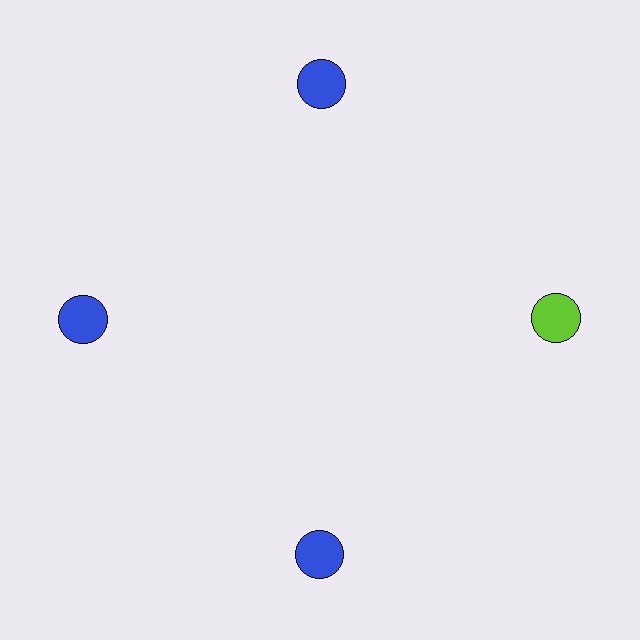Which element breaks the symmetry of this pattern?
The lime circle at roughly the 3 o'clock position breaks the symmetry. All other shapes are blue circles.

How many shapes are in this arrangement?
There are 4 shapes arranged in a ring pattern.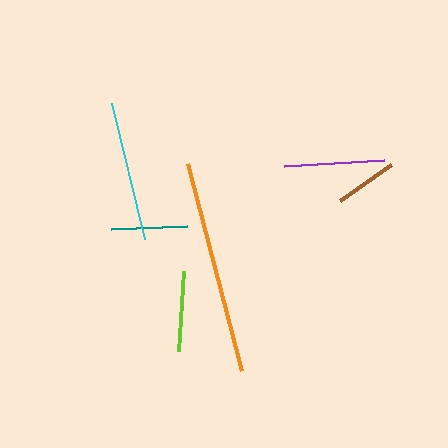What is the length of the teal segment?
The teal segment is approximately 76 pixels long.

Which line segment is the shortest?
The brown line is the shortest at approximately 63 pixels.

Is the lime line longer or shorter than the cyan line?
The cyan line is longer than the lime line.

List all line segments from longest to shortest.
From longest to shortest: orange, cyan, purple, lime, teal, brown.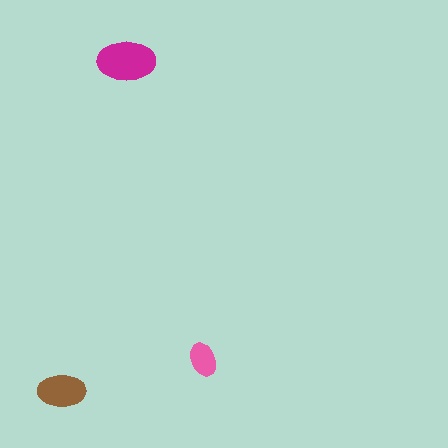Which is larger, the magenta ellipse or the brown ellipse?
The magenta one.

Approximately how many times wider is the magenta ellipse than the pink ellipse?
About 1.5 times wider.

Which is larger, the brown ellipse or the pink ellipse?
The brown one.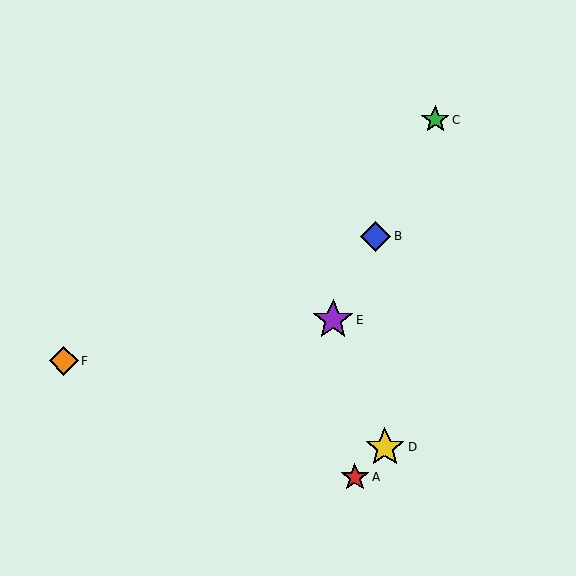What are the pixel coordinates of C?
Object C is at (435, 120).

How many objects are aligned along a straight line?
3 objects (B, C, E) are aligned along a straight line.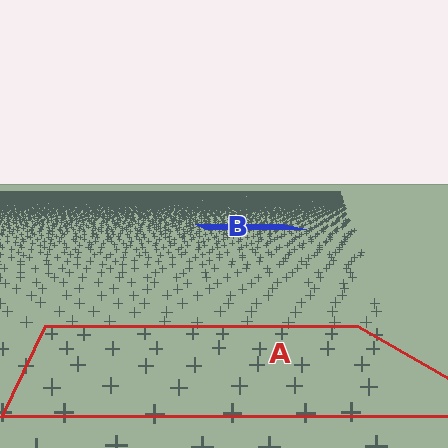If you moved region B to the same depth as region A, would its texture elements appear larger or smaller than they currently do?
They would appear larger. At a closer depth, the same texture elements are projected at a bigger on-screen size.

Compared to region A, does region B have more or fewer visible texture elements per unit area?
Region B has more texture elements per unit area — they are packed more densely because it is farther away.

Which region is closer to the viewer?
Region A is closer. The texture elements there are larger and more spread out.